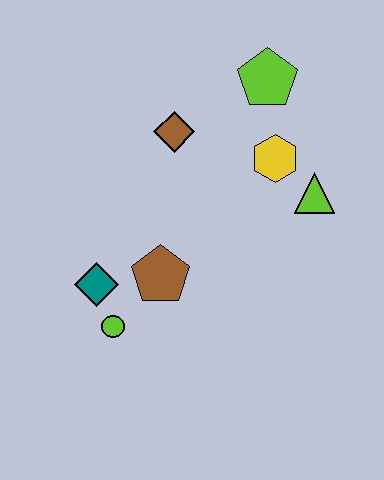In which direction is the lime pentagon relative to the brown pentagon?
The lime pentagon is above the brown pentagon.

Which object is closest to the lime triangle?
The yellow hexagon is closest to the lime triangle.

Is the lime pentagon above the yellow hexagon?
Yes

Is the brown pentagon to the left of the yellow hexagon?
Yes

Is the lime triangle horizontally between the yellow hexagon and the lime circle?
No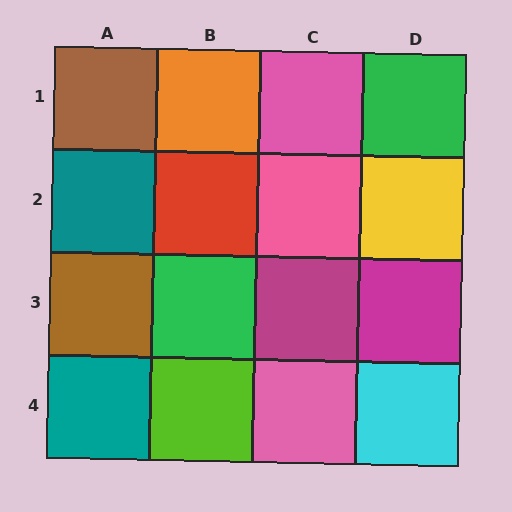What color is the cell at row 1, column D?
Green.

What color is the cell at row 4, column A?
Teal.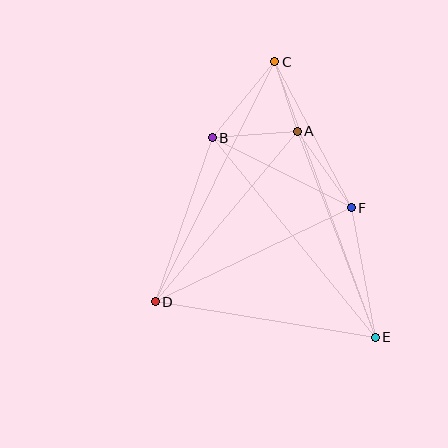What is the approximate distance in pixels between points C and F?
The distance between C and F is approximately 165 pixels.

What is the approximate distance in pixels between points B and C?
The distance between B and C is approximately 99 pixels.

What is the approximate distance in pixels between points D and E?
The distance between D and E is approximately 223 pixels.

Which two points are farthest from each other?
Points C and E are farthest from each other.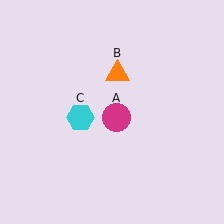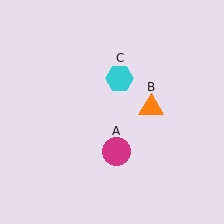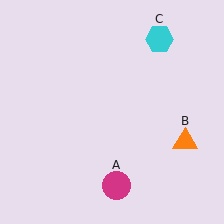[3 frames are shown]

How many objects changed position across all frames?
3 objects changed position: magenta circle (object A), orange triangle (object B), cyan hexagon (object C).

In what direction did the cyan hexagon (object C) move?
The cyan hexagon (object C) moved up and to the right.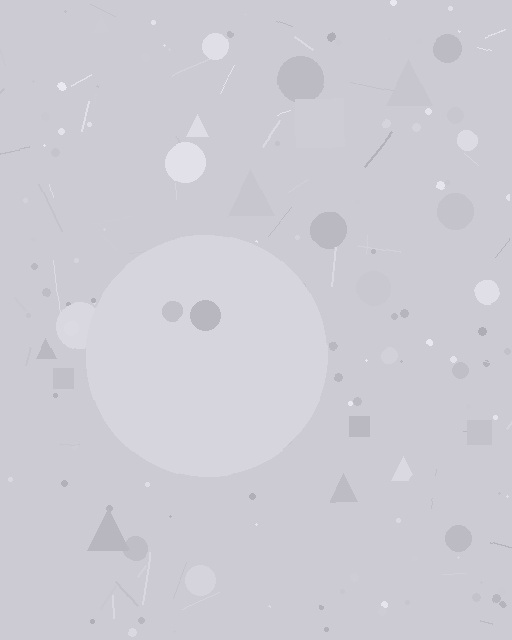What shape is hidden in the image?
A circle is hidden in the image.